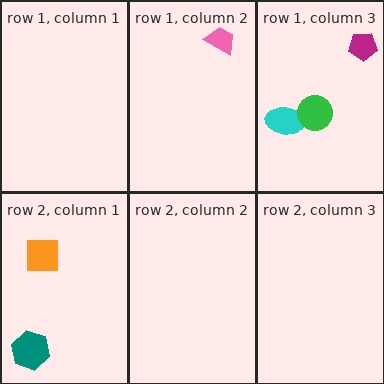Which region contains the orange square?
The row 2, column 1 region.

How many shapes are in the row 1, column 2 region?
1.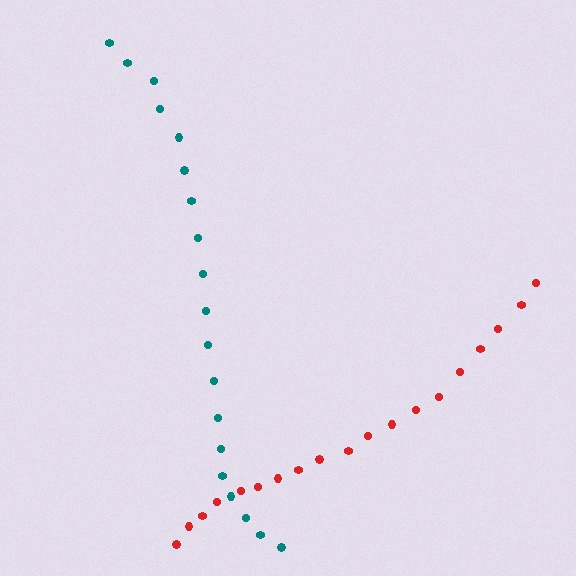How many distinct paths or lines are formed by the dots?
There are 2 distinct paths.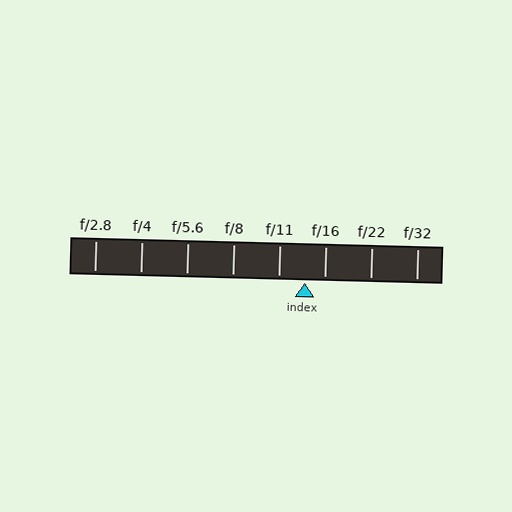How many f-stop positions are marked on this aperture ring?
There are 8 f-stop positions marked.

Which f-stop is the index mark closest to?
The index mark is closest to f/16.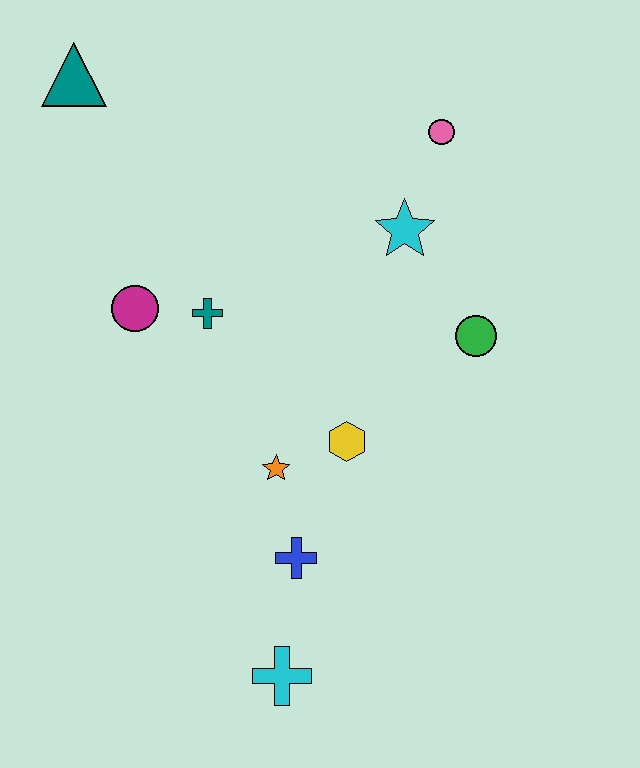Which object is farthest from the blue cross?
The teal triangle is farthest from the blue cross.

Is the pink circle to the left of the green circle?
Yes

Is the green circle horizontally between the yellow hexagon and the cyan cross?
No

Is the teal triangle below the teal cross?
No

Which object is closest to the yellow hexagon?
The orange star is closest to the yellow hexagon.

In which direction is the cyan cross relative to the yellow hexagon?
The cyan cross is below the yellow hexagon.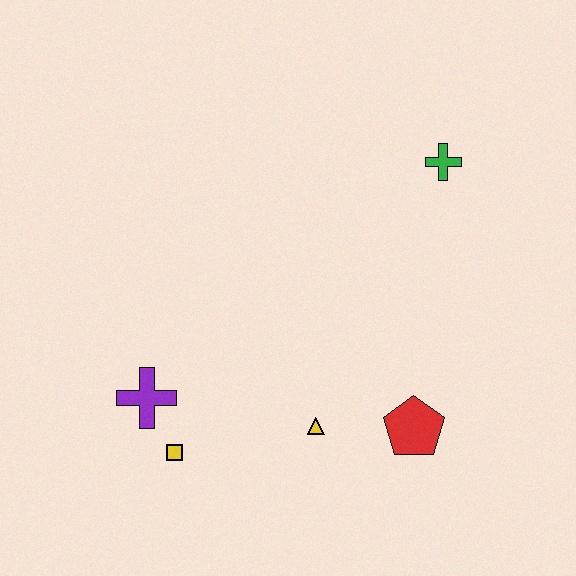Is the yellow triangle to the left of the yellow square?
No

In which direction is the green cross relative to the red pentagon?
The green cross is above the red pentagon.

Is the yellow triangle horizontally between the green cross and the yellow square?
Yes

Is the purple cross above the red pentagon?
Yes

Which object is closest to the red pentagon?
The yellow triangle is closest to the red pentagon.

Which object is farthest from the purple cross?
The green cross is farthest from the purple cross.